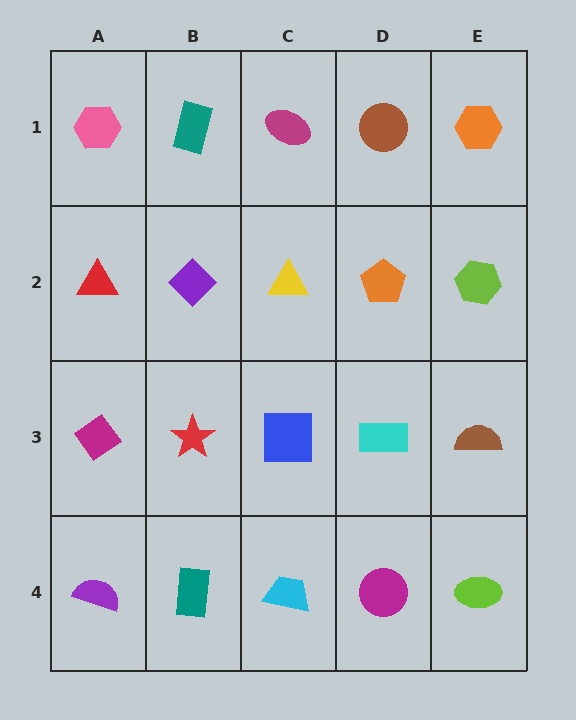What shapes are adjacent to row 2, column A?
A pink hexagon (row 1, column A), a magenta diamond (row 3, column A), a purple diamond (row 2, column B).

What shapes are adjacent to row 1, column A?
A red triangle (row 2, column A), a teal rectangle (row 1, column B).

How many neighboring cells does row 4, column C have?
3.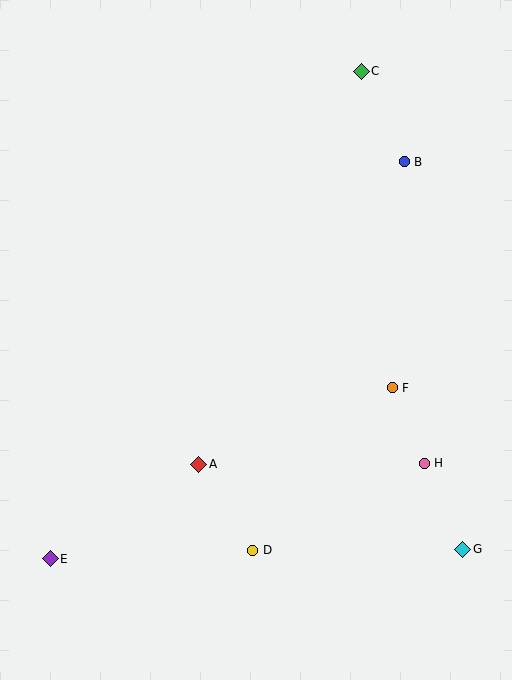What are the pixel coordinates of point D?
Point D is at (253, 550).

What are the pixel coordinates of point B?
Point B is at (404, 162).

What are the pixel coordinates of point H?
Point H is at (424, 463).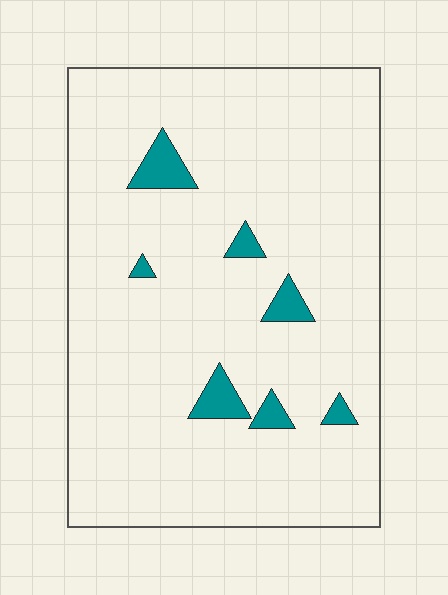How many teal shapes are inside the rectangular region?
7.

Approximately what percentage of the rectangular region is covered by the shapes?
Approximately 5%.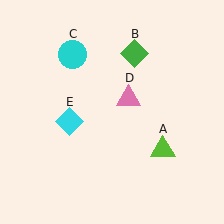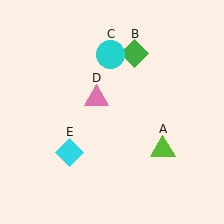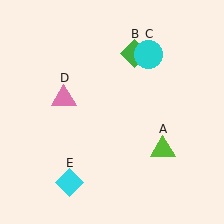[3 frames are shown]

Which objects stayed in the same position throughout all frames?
Lime triangle (object A) and green diamond (object B) remained stationary.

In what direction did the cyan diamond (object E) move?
The cyan diamond (object E) moved down.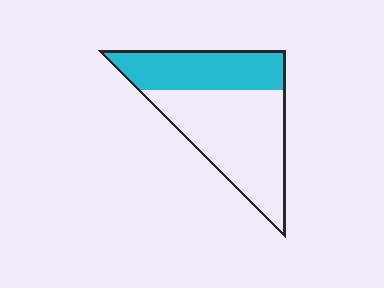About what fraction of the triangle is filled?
About three eighths (3/8).